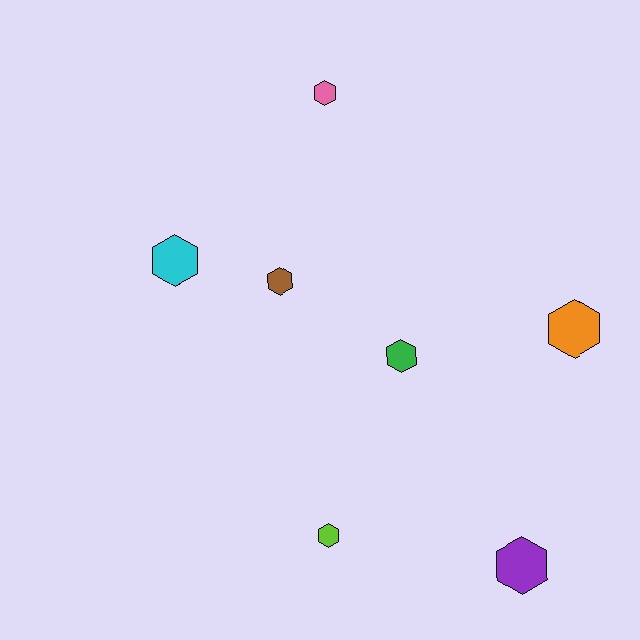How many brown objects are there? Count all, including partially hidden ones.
There is 1 brown object.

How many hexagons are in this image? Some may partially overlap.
There are 7 hexagons.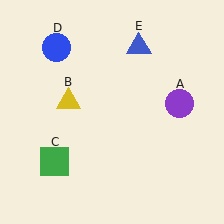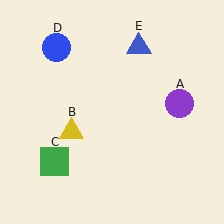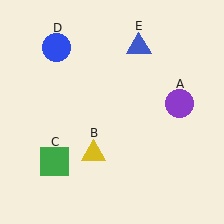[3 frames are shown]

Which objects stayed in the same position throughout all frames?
Purple circle (object A) and green square (object C) and blue circle (object D) and blue triangle (object E) remained stationary.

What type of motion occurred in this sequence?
The yellow triangle (object B) rotated counterclockwise around the center of the scene.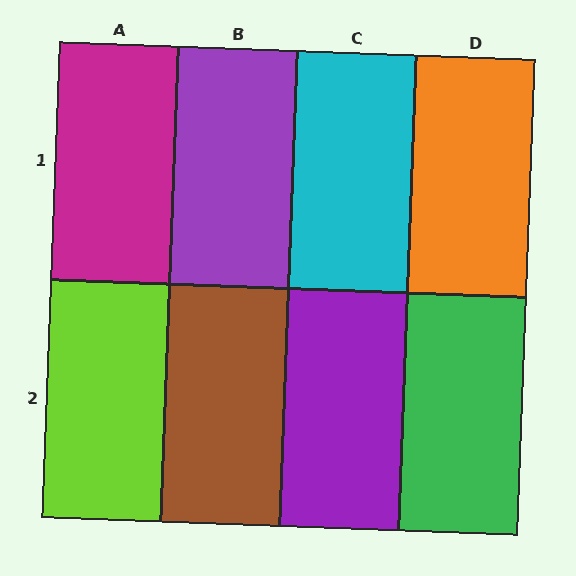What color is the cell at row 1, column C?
Cyan.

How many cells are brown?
1 cell is brown.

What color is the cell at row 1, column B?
Purple.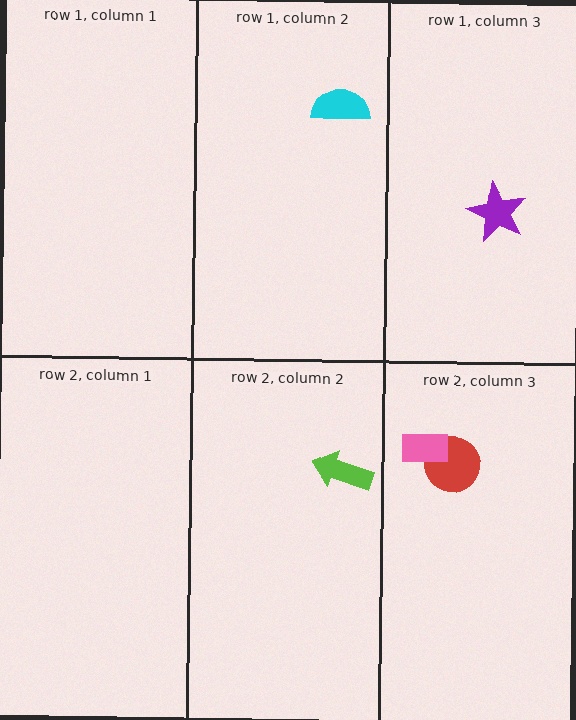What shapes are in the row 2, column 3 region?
The red circle, the pink rectangle.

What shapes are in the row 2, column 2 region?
The lime arrow.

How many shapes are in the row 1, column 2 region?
1.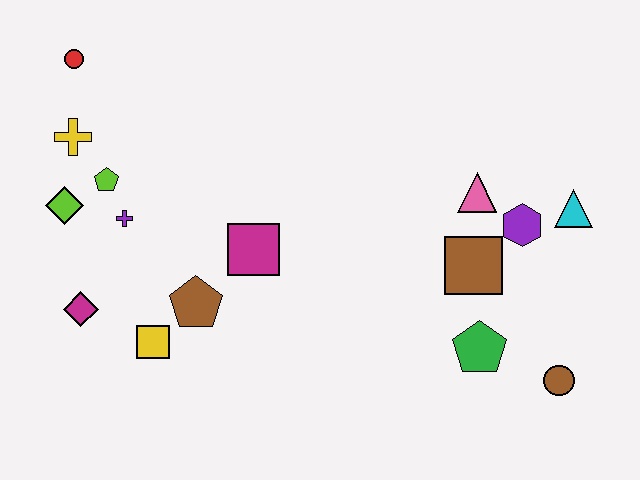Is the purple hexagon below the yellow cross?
Yes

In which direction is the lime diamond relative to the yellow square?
The lime diamond is above the yellow square.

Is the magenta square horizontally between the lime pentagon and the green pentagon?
Yes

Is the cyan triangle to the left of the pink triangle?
No